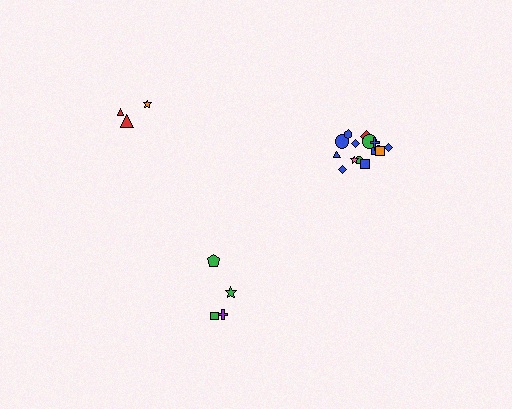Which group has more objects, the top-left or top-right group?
The top-right group.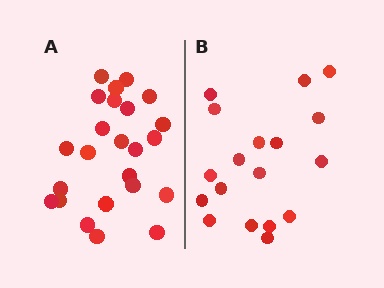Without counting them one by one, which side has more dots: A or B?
Region A (the left region) has more dots.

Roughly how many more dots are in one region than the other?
Region A has about 6 more dots than region B.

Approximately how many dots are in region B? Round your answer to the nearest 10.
About 20 dots. (The exact count is 18, which rounds to 20.)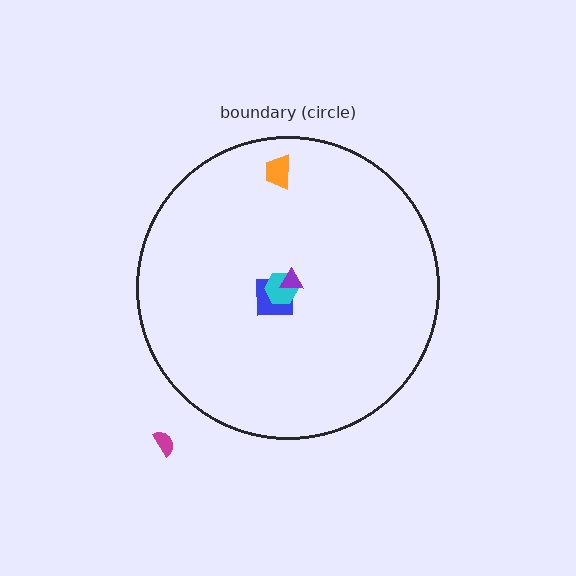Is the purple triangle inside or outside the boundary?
Inside.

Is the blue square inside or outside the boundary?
Inside.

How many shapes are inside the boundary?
4 inside, 1 outside.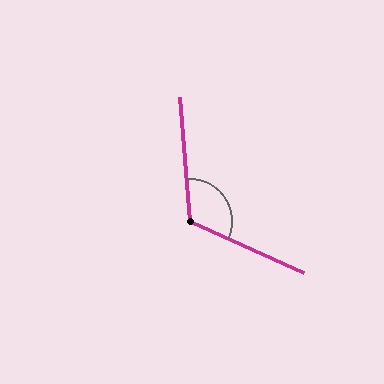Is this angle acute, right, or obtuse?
It is obtuse.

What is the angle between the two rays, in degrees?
Approximately 119 degrees.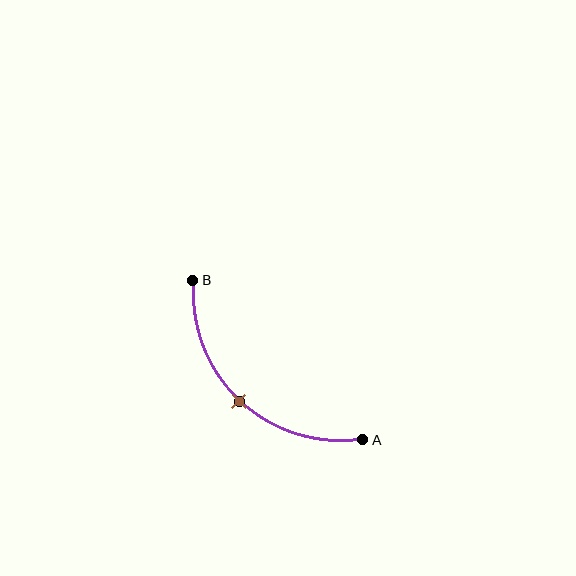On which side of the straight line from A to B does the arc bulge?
The arc bulges below and to the left of the straight line connecting A and B.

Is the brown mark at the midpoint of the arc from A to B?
Yes. The brown mark lies on the arc at equal arc-length from both A and B — it is the arc midpoint.